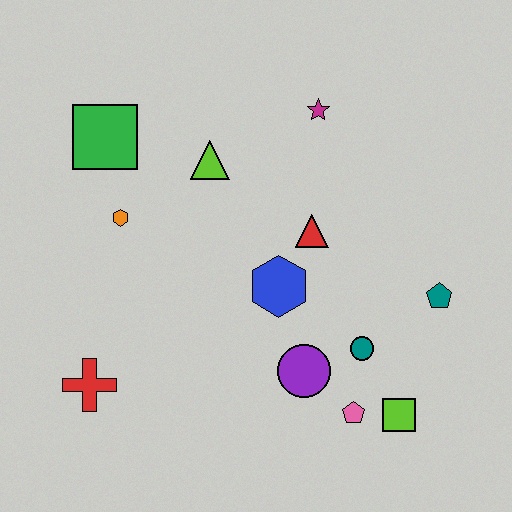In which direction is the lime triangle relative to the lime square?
The lime triangle is above the lime square.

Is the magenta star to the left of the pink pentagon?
Yes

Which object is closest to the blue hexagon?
The red triangle is closest to the blue hexagon.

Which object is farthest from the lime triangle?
The lime square is farthest from the lime triangle.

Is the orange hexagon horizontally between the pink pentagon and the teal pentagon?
No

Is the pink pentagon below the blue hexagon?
Yes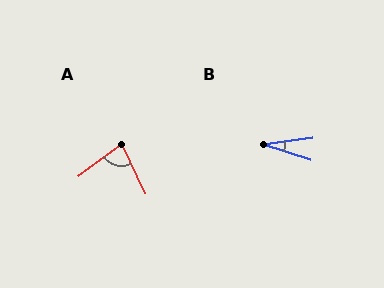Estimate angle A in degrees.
Approximately 78 degrees.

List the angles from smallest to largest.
B (27°), A (78°).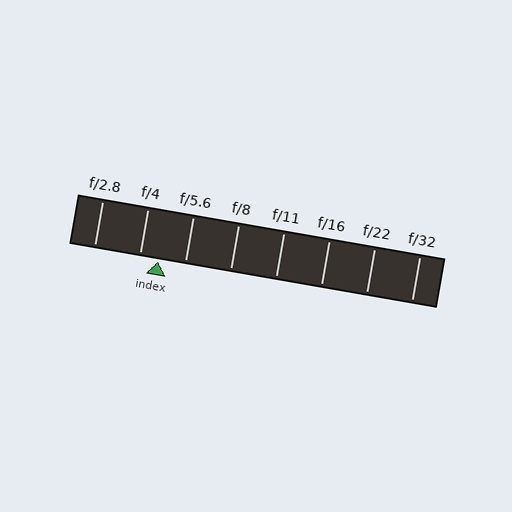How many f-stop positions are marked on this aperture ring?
There are 8 f-stop positions marked.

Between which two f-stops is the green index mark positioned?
The index mark is between f/4 and f/5.6.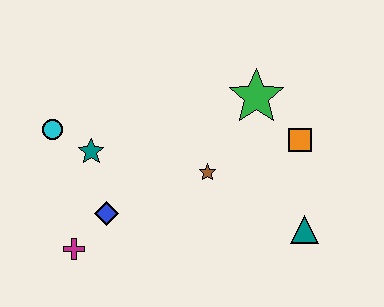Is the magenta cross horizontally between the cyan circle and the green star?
Yes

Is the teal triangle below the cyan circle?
Yes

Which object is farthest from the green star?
The magenta cross is farthest from the green star.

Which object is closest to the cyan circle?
The teal star is closest to the cyan circle.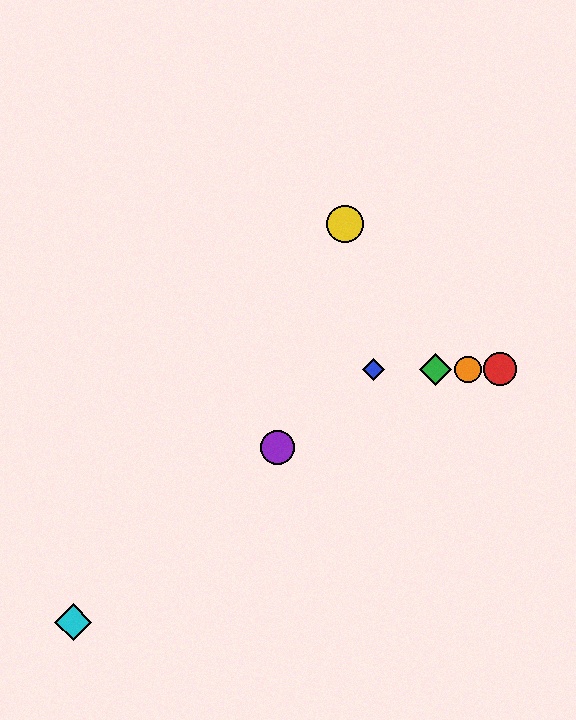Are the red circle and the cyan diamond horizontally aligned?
No, the red circle is at y≈369 and the cyan diamond is at y≈622.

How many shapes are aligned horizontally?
4 shapes (the red circle, the blue diamond, the green diamond, the orange circle) are aligned horizontally.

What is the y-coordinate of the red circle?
The red circle is at y≈369.